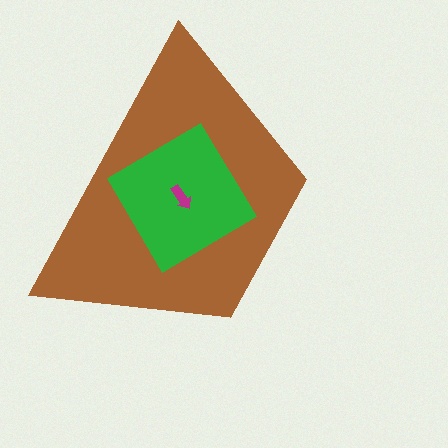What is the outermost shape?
The brown trapezoid.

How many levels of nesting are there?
3.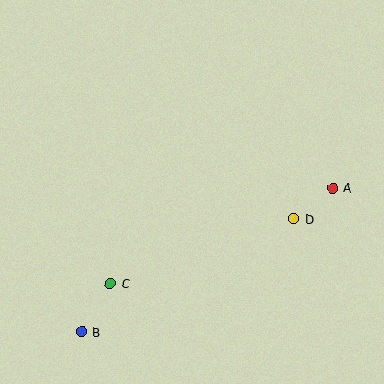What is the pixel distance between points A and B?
The distance between A and B is 289 pixels.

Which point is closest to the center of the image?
Point D at (294, 219) is closest to the center.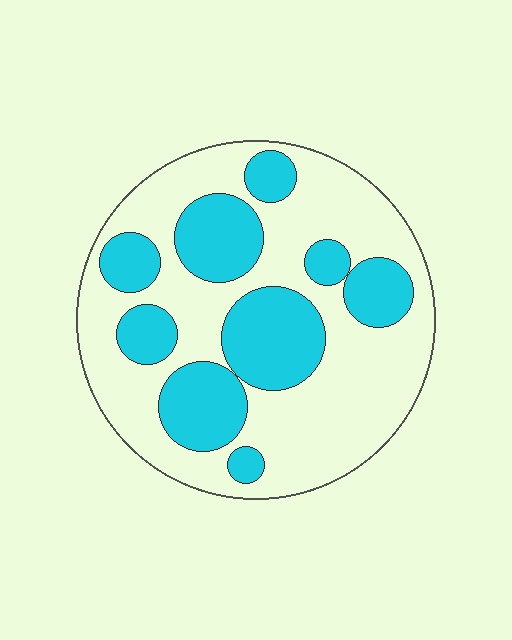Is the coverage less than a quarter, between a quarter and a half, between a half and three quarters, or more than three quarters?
Between a quarter and a half.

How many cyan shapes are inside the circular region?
9.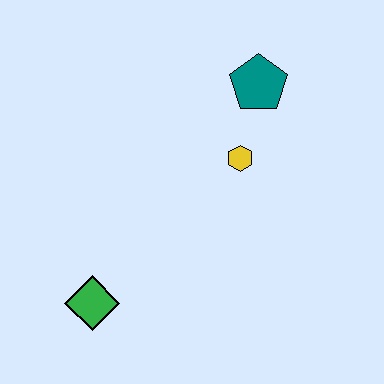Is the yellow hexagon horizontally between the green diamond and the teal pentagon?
Yes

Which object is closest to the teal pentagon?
The yellow hexagon is closest to the teal pentagon.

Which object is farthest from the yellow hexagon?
The green diamond is farthest from the yellow hexagon.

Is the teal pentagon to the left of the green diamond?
No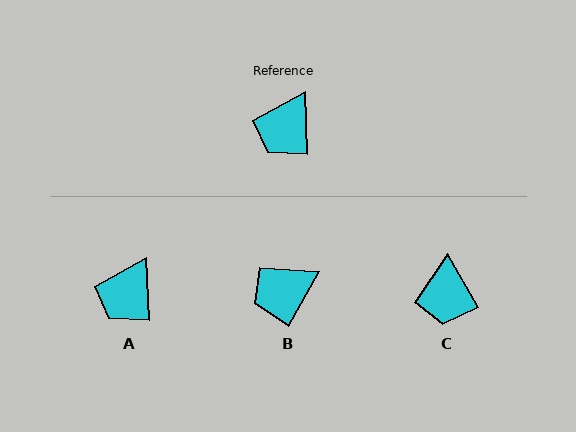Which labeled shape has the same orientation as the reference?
A.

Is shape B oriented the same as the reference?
No, it is off by about 32 degrees.